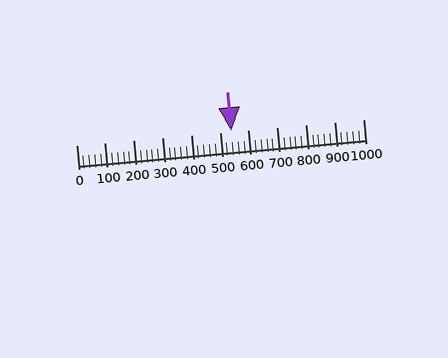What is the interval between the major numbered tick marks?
The major tick marks are spaced 100 units apart.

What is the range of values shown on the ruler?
The ruler shows values from 0 to 1000.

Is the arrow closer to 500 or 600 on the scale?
The arrow is closer to 500.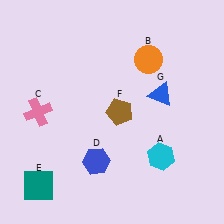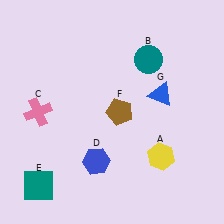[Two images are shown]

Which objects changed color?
A changed from cyan to yellow. B changed from orange to teal.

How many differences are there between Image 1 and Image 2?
There are 2 differences between the two images.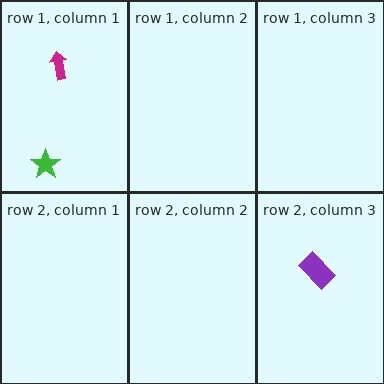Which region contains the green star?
The row 1, column 1 region.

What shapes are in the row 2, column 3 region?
The purple rectangle.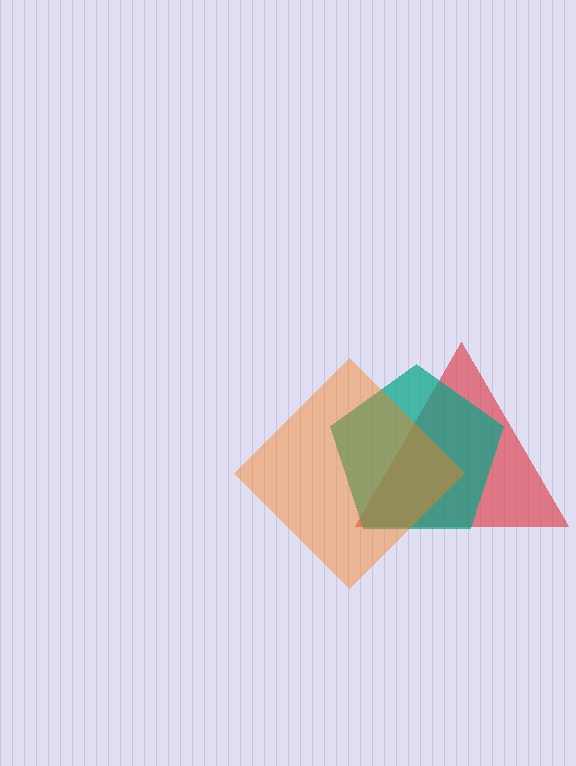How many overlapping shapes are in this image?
There are 3 overlapping shapes in the image.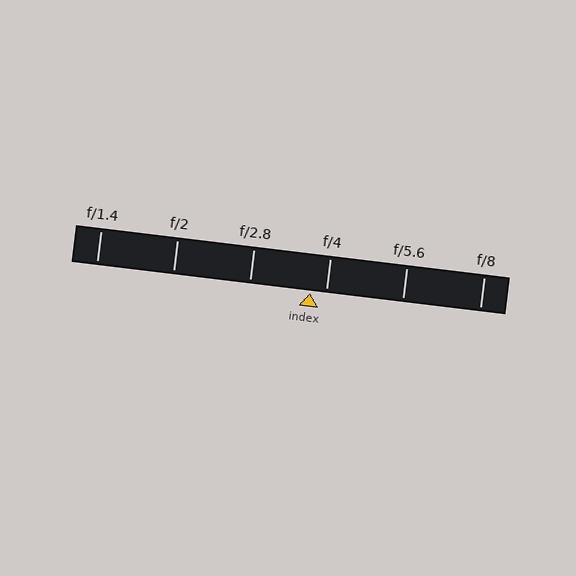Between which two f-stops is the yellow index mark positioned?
The index mark is between f/2.8 and f/4.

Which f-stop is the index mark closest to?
The index mark is closest to f/4.